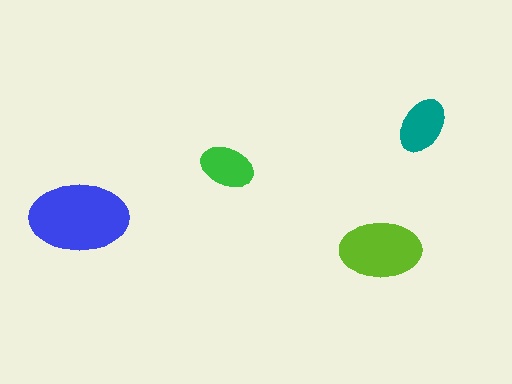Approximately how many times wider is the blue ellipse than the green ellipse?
About 2 times wider.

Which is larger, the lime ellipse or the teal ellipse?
The lime one.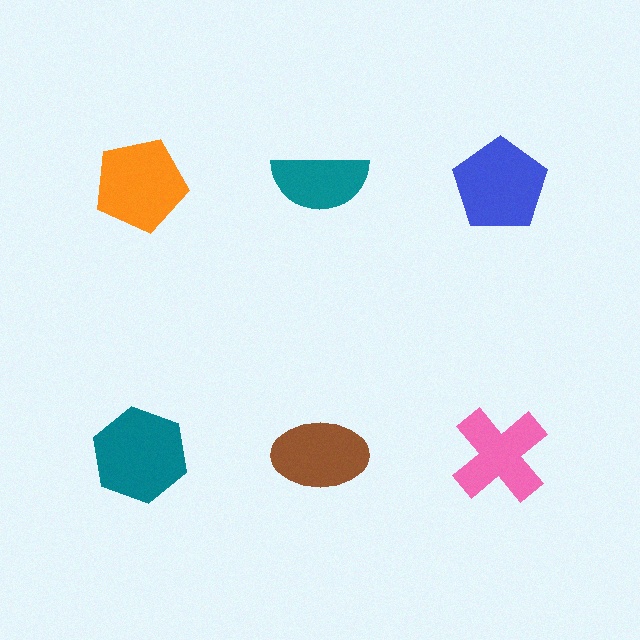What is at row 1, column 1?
An orange pentagon.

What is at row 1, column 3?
A blue pentagon.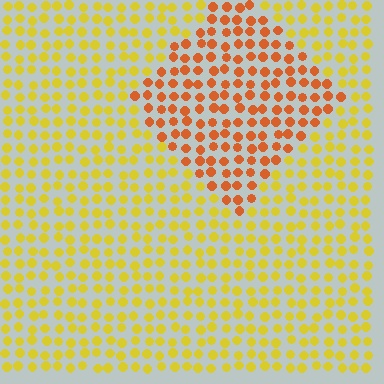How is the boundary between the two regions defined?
The boundary is defined purely by a slight shift in hue (about 38 degrees). Spacing, size, and orientation are identical on both sides.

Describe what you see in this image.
The image is filled with small yellow elements in a uniform arrangement. A diamond-shaped region is visible where the elements are tinted to a slightly different hue, forming a subtle color boundary.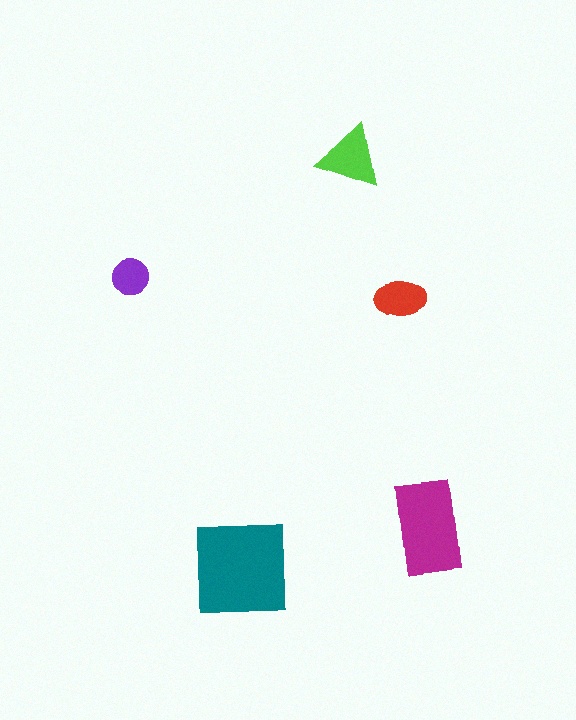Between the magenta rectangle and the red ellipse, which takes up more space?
The magenta rectangle.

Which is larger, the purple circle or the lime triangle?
The lime triangle.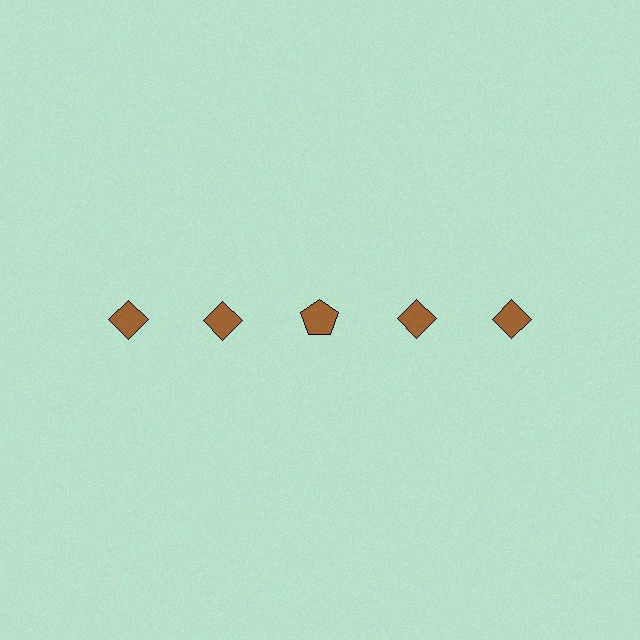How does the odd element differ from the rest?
It has a different shape: pentagon instead of diamond.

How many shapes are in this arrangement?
There are 5 shapes arranged in a grid pattern.